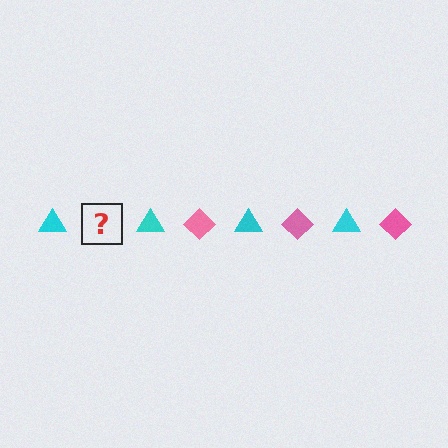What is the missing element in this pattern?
The missing element is a pink diamond.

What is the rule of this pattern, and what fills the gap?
The rule is that the pattern alternates between cyan triangle and pink diamond. The gap should be filled with a pink diamond.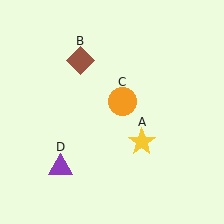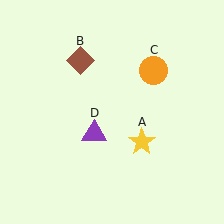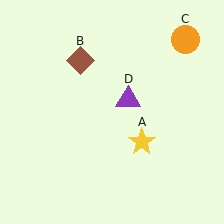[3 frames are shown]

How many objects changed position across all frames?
2 objects changed position: orange circle (object C), purple triangle (object D).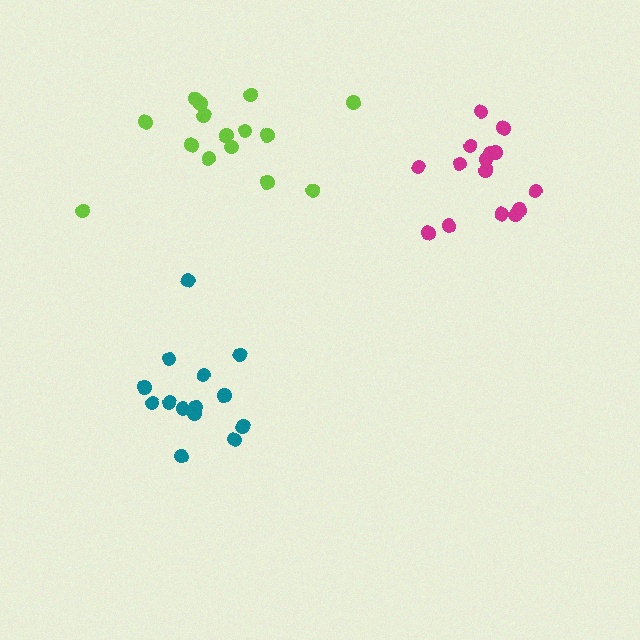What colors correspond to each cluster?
The clusters are colored: teal, magenta, lime.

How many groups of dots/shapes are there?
There are 3 groups.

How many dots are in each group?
Group 1: 14 dots, Group 2: 15 dots, Group 3: 15 dots (44 total).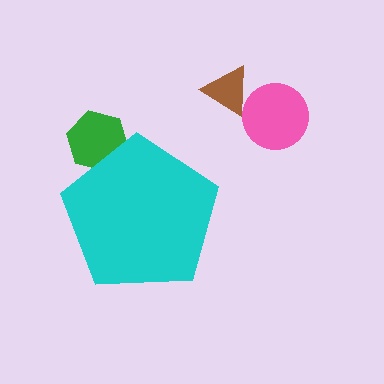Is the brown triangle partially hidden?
No, the brown triangle is fully visible.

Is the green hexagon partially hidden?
Yes, the green hexagon is partially hidden behind the cyan pentagon.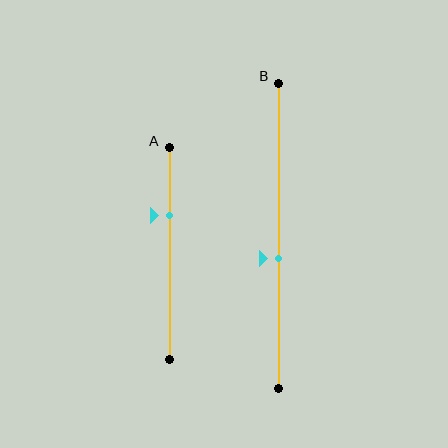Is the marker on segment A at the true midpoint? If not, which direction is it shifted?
No, the marker on segment A is shifted upward by about 18% of the segment length.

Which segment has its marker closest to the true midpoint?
Segment B has its marker closest to the true midpoint.